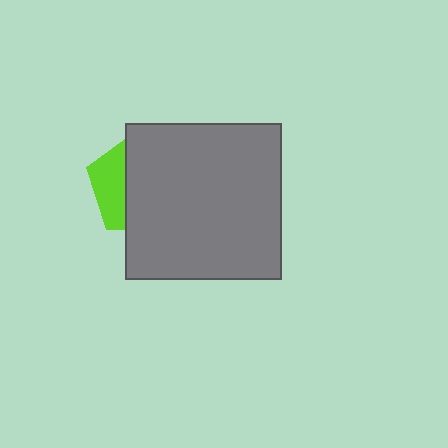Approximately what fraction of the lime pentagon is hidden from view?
Roughly 67% of the lime pentagon is hidden behind the gray square.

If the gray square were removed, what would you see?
You would see the complete lime pentagon.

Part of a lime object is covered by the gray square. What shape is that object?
It is a pentagon.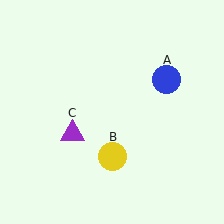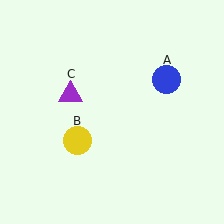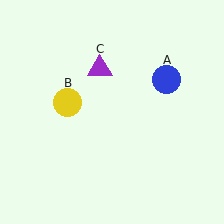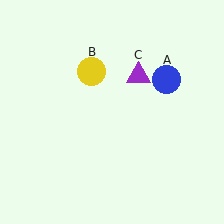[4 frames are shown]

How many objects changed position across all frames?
2 objects changed position: yellow circle (object B), purple triangle (object C).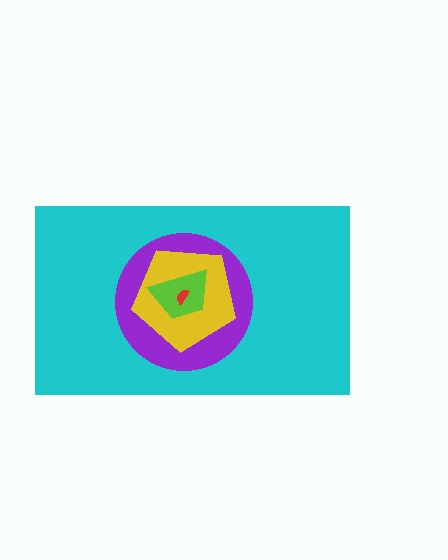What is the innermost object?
The red semicircle.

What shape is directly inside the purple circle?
The yellow pentagon.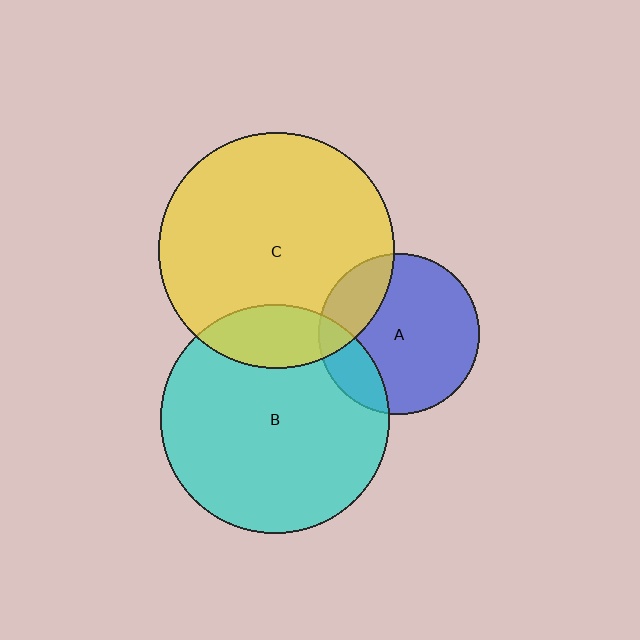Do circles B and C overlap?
Yes.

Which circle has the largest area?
Circle C (yellow).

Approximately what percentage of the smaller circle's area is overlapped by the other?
Approximately 15%.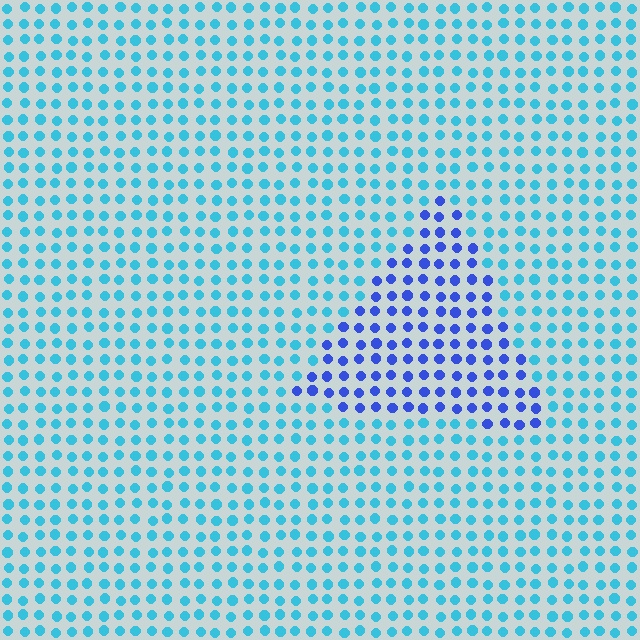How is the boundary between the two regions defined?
The boundary is defined purely by a slight shift in hue (about 41 degrees). Spacing, size, and orientation are identical on both sides.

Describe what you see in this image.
The image is filled with small cyan elements in a uniform arrangement. A triangle-shaped region is visible where the elements are tinted to a slightly different hue, forming a subtle color boundary.